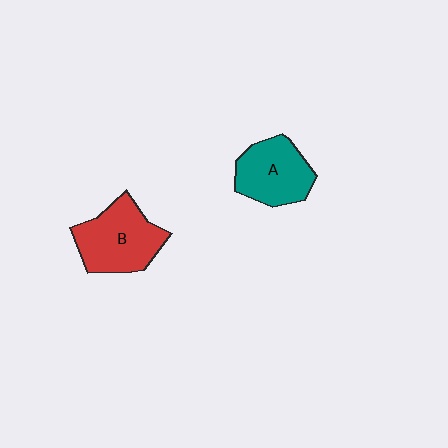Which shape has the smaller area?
Shape A (teal).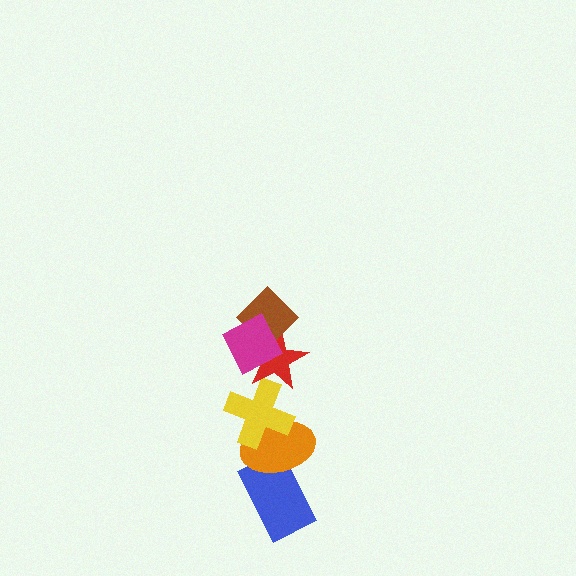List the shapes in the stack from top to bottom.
From top to bottom: the magenta square, the brown diamond, the red star, the yellow cross, the orange ellipse, the blue rectangle.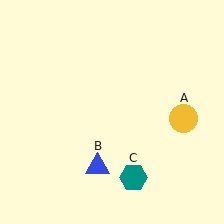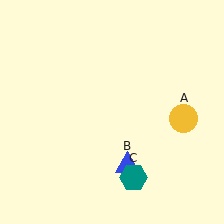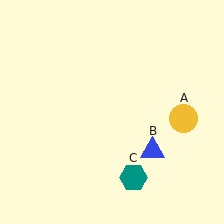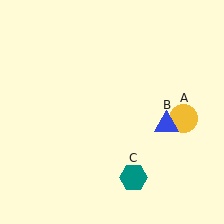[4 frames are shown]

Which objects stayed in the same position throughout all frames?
Yellow circle (object A) and teal hexagon (object C) remained stationary.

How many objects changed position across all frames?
1 object changed position: blue triangle (object B).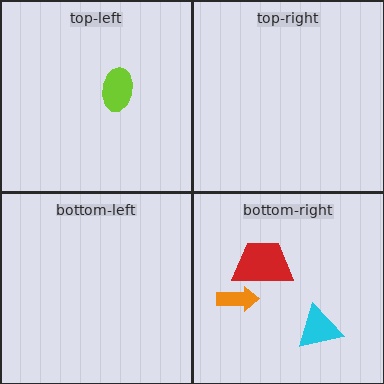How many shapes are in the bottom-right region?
3.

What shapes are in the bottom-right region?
The orange arrow, the red trapezoid, the cyan triangle.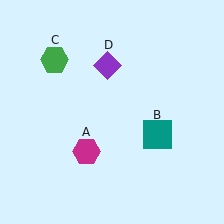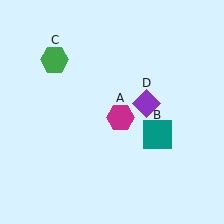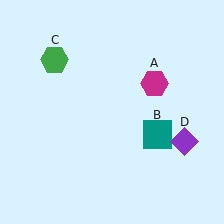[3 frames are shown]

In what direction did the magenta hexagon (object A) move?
The magenta hexagon (object A) moved up and to the right.